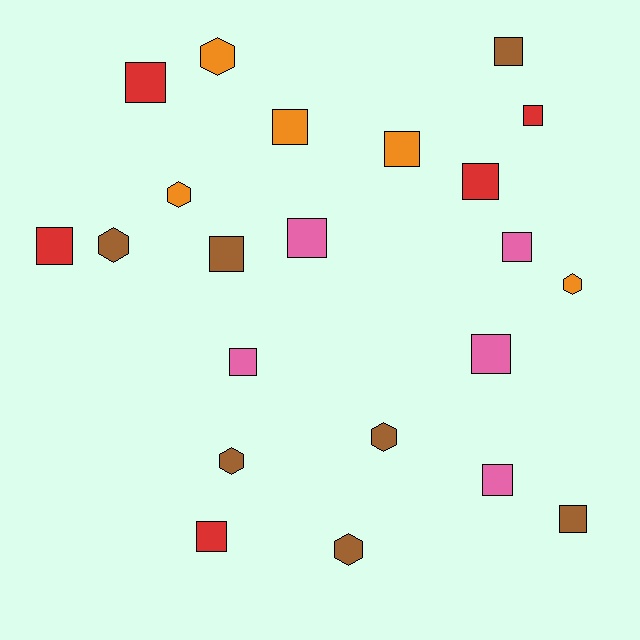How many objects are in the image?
There are 22 objects.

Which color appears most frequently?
Brown, with 7 objects.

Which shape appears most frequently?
Square, with 15 objects.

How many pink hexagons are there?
There are no pink hexagons.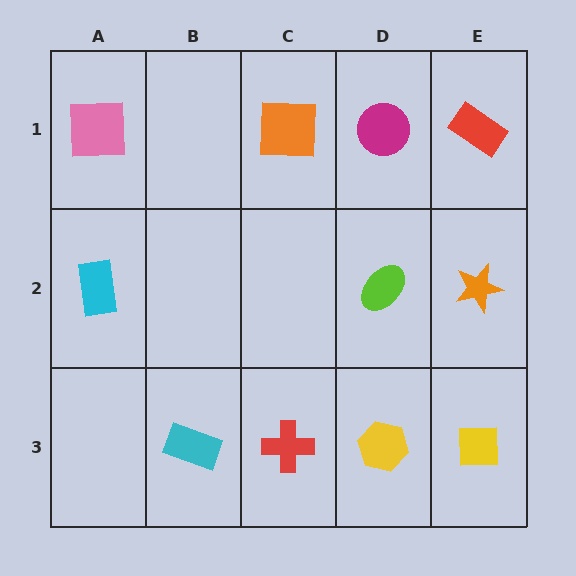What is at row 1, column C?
An orange square.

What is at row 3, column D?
A yellow hexagon.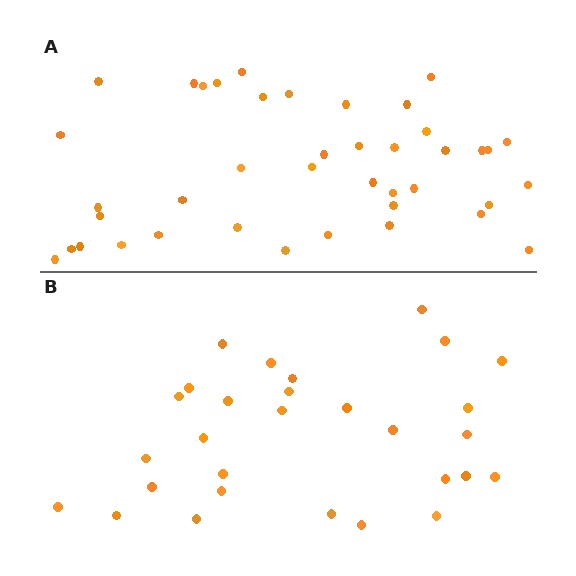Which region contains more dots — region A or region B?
Region A (the top region) has more dots.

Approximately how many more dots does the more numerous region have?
Region A has roughly 12 or so more dots than region B.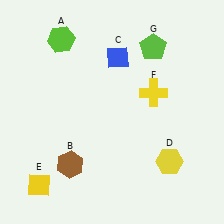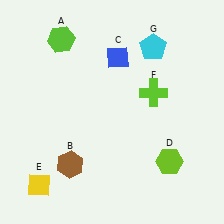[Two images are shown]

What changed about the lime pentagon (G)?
In Image 1, G is lime. In Image 2, it changed to cyan.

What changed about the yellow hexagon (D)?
In Image 1, D is yellow. In Image 2, it changed to lime.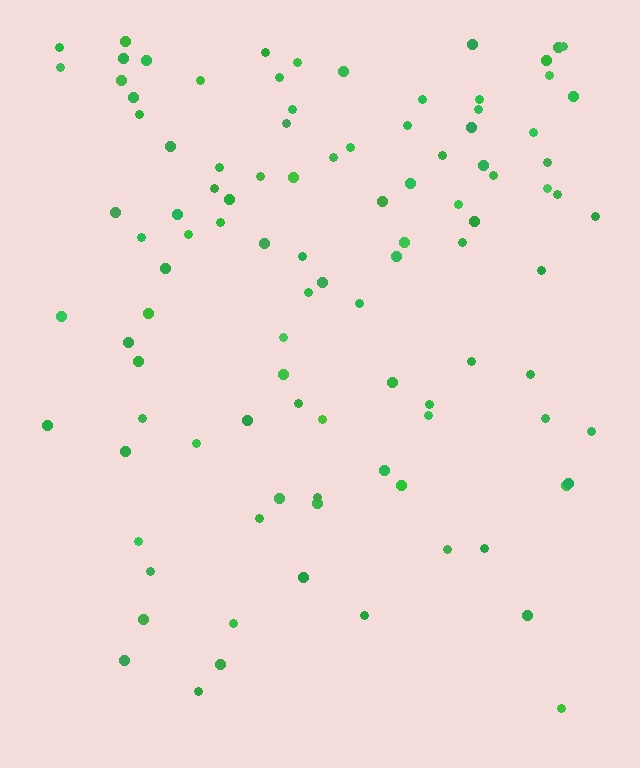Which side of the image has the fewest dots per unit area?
The bottom.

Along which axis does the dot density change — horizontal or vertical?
Vertical.